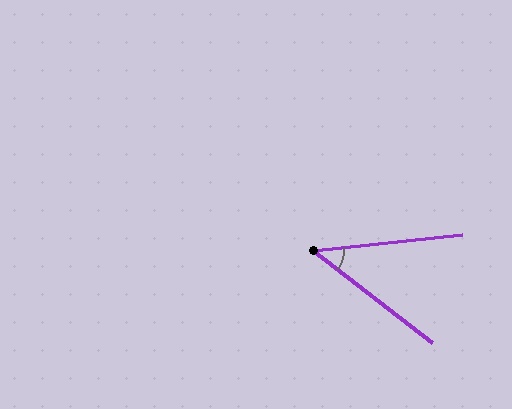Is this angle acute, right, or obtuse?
It is acute.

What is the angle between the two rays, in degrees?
Approximately 44 degrees.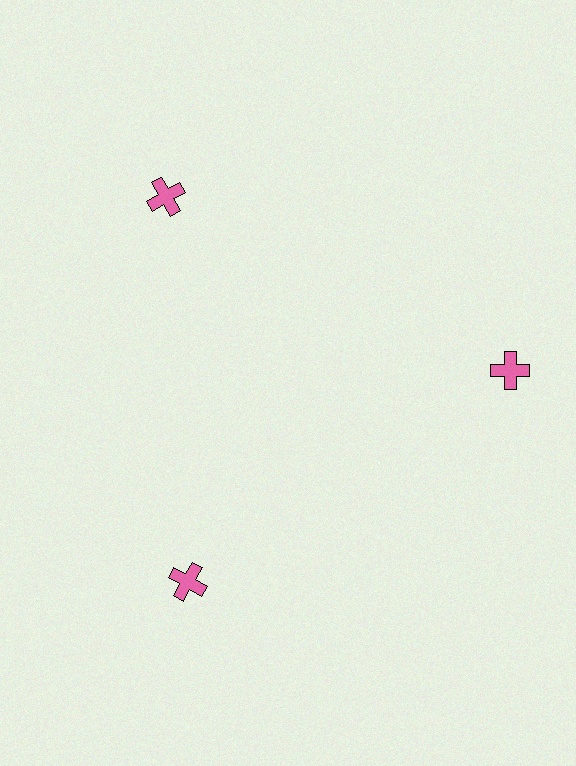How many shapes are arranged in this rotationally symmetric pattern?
There are 3 shapes, arranged in 3 groups of 1.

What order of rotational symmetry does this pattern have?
This pattern has 3-fold rotational symmetry.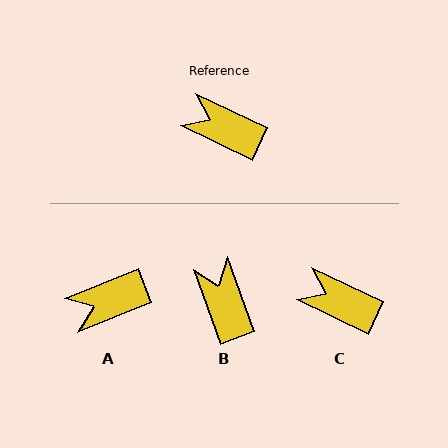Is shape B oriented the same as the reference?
No, it is off by about 44 degrees.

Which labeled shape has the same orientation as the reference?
C.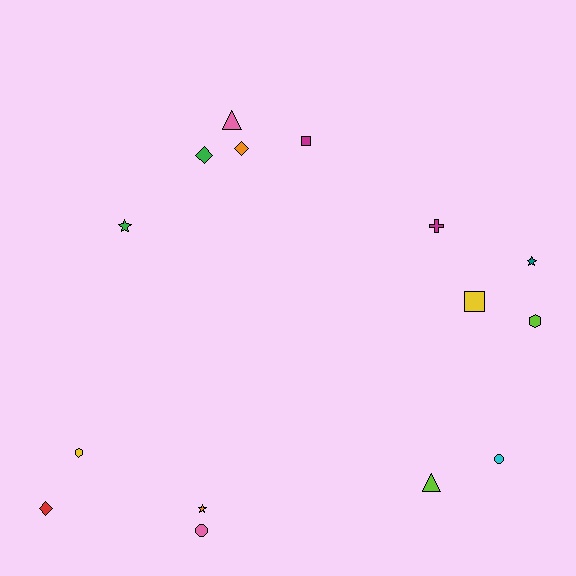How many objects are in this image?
There are 15 objects.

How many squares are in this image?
There are 2 squares.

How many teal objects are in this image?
There is 1 teal object.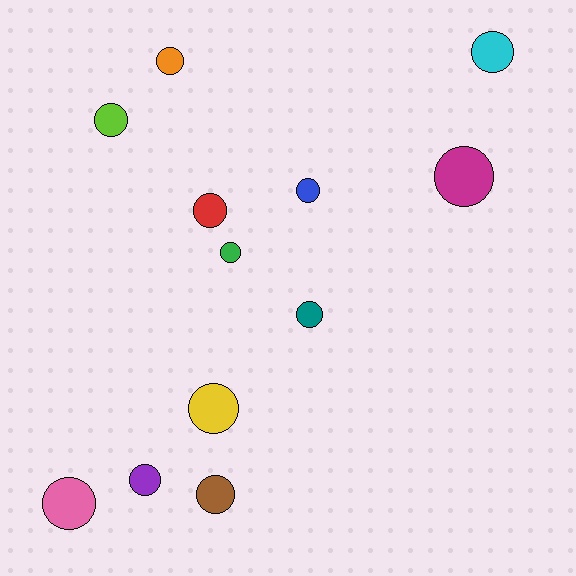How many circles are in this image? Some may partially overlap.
There are 12 circles.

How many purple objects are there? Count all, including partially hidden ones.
There is 1 purple object.